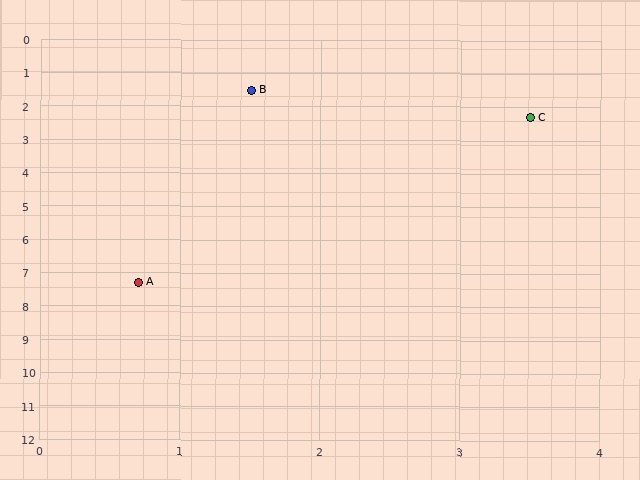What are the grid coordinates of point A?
Point A is at approximately (0.7, 7.3).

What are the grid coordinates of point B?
Point B is at approximately (1.5, 1.5).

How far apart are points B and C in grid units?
Points B and C are about 2.2 grid units apart.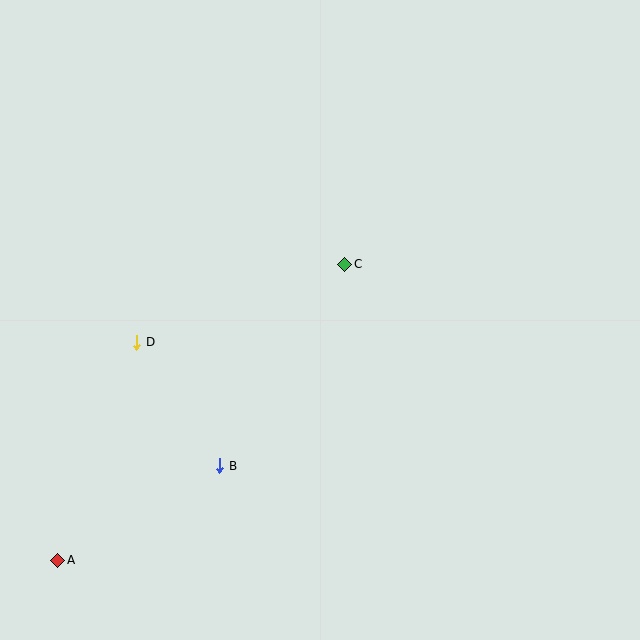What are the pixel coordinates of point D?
Point D is at (137, 342).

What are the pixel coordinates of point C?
Point C is at (345, 264).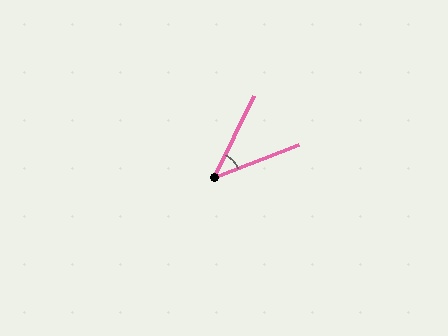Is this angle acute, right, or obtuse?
It is acute.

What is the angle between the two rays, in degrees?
Approximately 43 degrees.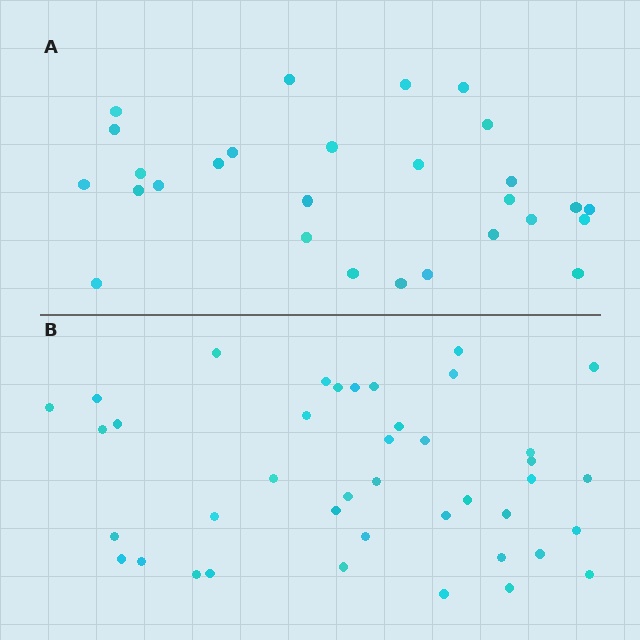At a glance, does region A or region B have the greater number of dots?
Region B (the bottom region) has more dots.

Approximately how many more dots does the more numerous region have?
Region B has approximately 15 more dots than region A.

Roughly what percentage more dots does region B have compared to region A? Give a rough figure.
About 45% more.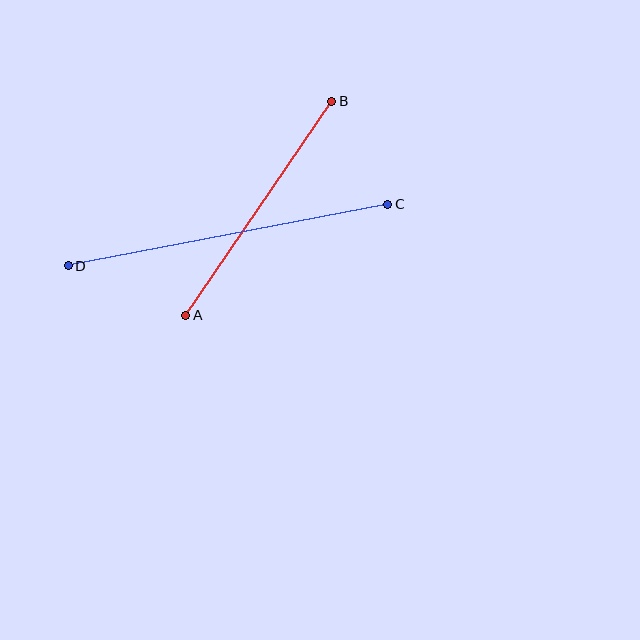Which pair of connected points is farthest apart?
Points C and D are farthest apart.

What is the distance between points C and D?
The distance is approximately 325 pixels.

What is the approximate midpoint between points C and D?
The midpoint is at approximately (228, 235) pixels.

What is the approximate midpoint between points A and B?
The midpoint is at approximately (259, 208) pixels.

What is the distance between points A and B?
The distance is approximately 259 pixels.